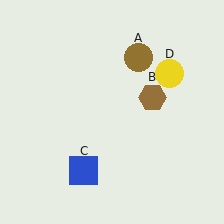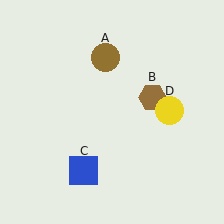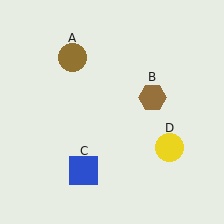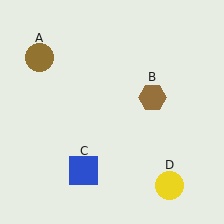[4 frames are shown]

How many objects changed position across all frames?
2 objects changed position: brown circle (object A), yellow circle (object D).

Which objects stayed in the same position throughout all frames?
Brown hexagon (object B) and blue square (object C) remained stationary.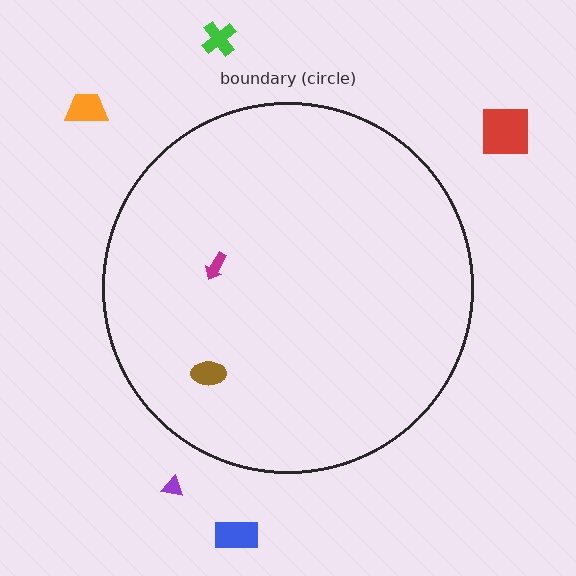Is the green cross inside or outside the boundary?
Outside.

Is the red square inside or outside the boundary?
Outside.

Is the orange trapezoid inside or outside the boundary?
Outside.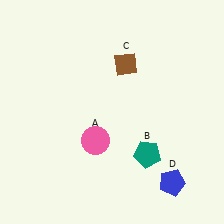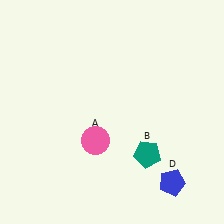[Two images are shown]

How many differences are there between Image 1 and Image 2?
There is 1 difference between the two images.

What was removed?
The brown diamond (C) was removed in Image 2.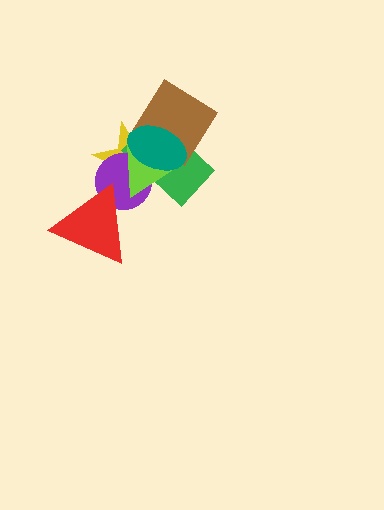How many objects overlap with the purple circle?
5 objects overlap with the purple circle.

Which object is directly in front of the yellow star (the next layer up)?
The green rectangle is directly in front of the yellow star.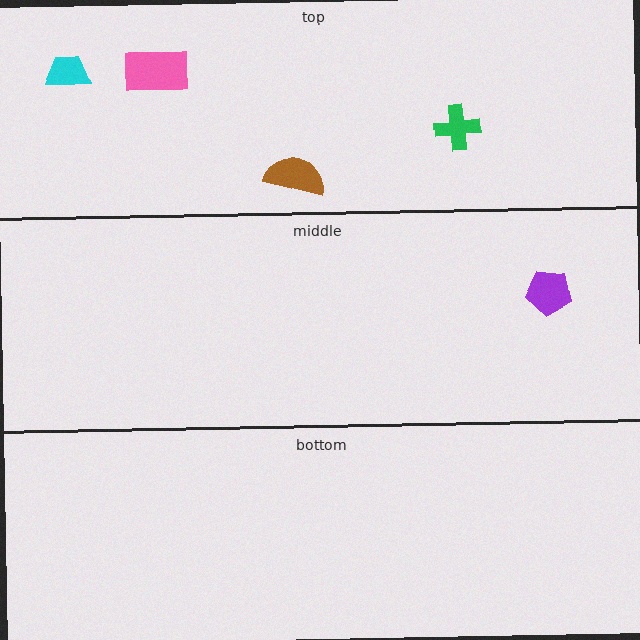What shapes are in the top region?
The green cross, the brown semicircle, the pink rectangle, the cyan trapezoid.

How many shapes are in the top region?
4.